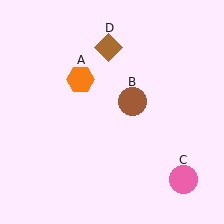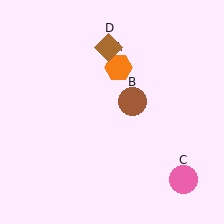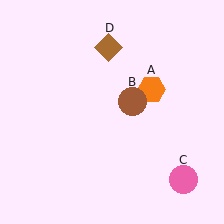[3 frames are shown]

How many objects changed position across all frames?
1 object changed position: orange hexagon (object A).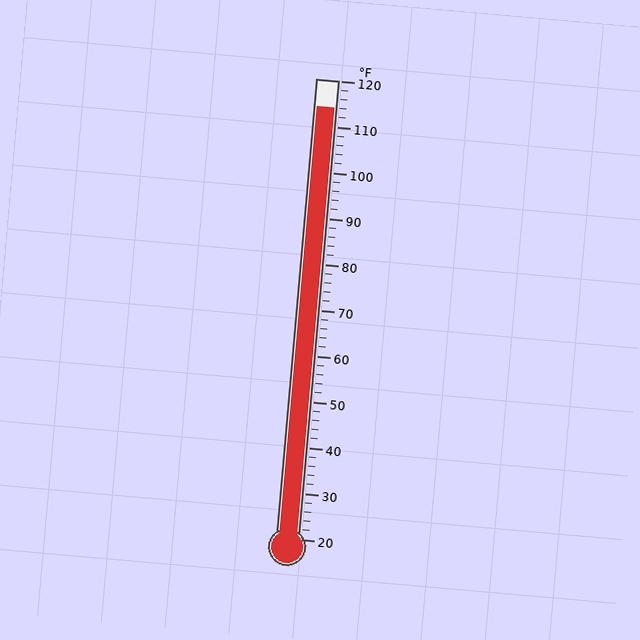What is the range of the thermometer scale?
The thermometer scale ranges from 20°F to 120°F.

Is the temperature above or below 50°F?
The temperature is above 50°F.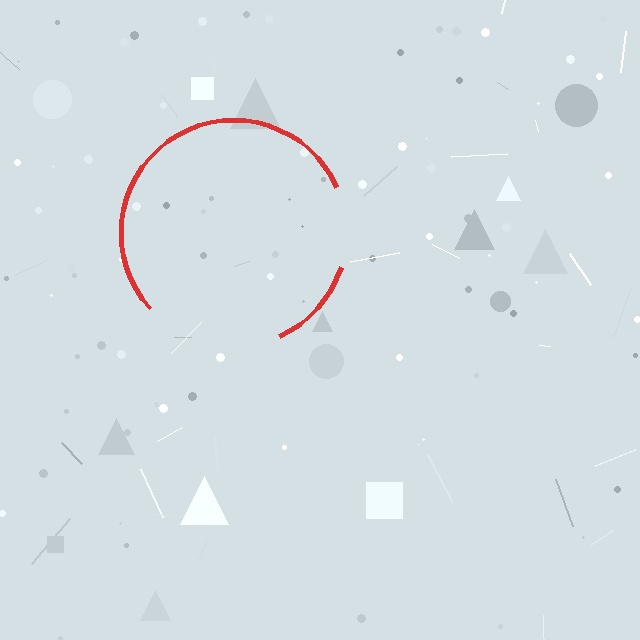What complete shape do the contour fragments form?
The contour fragments form a circle.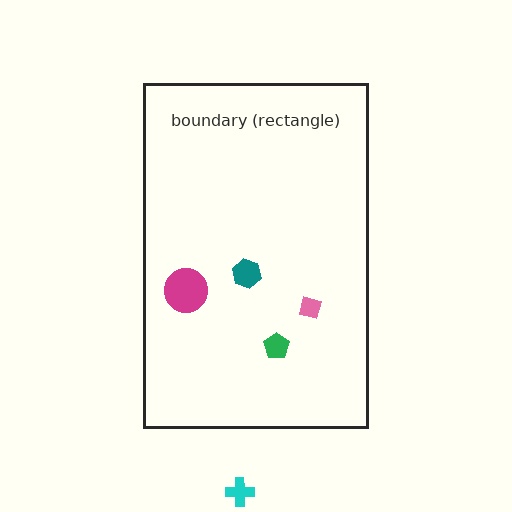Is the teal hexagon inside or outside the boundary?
Inside.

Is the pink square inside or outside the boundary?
Inside.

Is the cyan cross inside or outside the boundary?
Outside.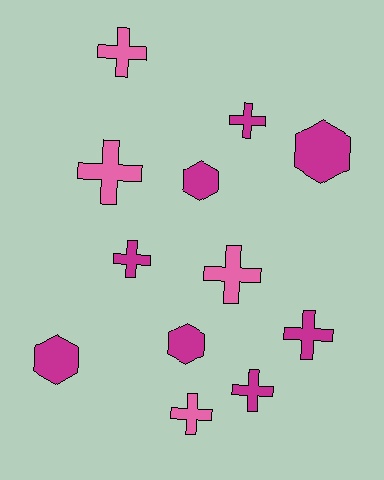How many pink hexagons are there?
There are no pink hexagons.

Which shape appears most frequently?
Cross, with 8 objects.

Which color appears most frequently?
Magenta, with 8 objects.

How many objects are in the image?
There are 12 objects.